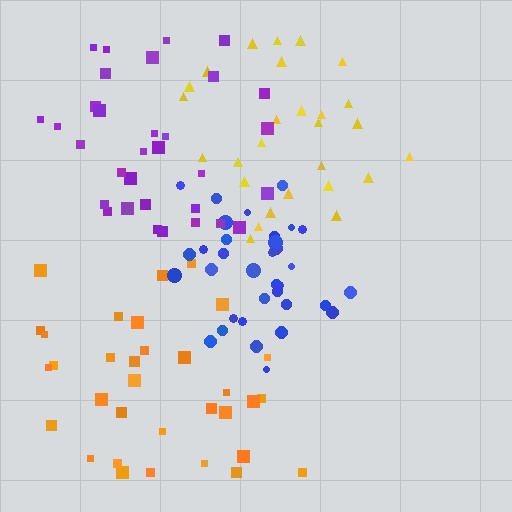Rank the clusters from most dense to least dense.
blue, purple, orange, yellow.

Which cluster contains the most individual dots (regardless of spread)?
Orange (34).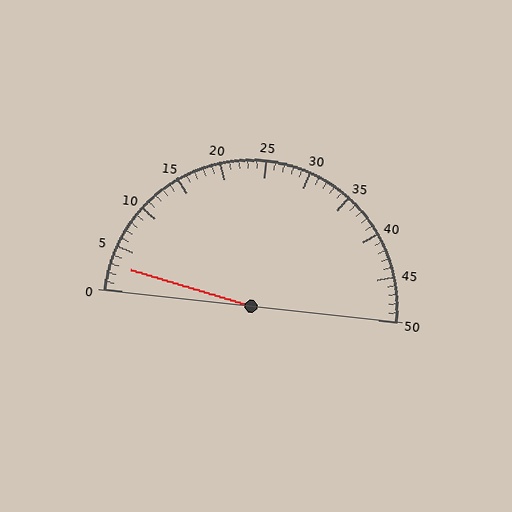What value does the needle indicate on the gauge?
The needle indicates approximately 3.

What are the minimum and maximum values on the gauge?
The gauge ranges from 0 to 50.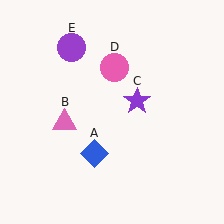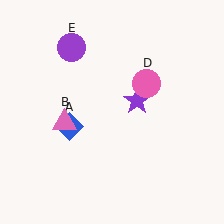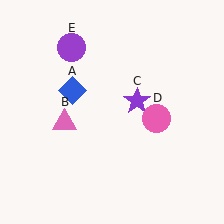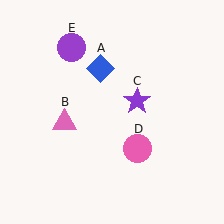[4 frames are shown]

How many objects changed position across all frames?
2 objects changed position: blue diamond (object A), pink circle (object D).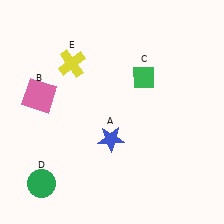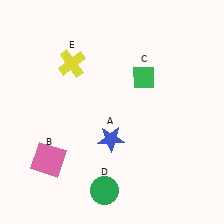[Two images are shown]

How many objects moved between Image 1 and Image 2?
2 objects moved between the two images.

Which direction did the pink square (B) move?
The pink square (B) moved down.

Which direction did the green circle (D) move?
The green circle (D) moved right.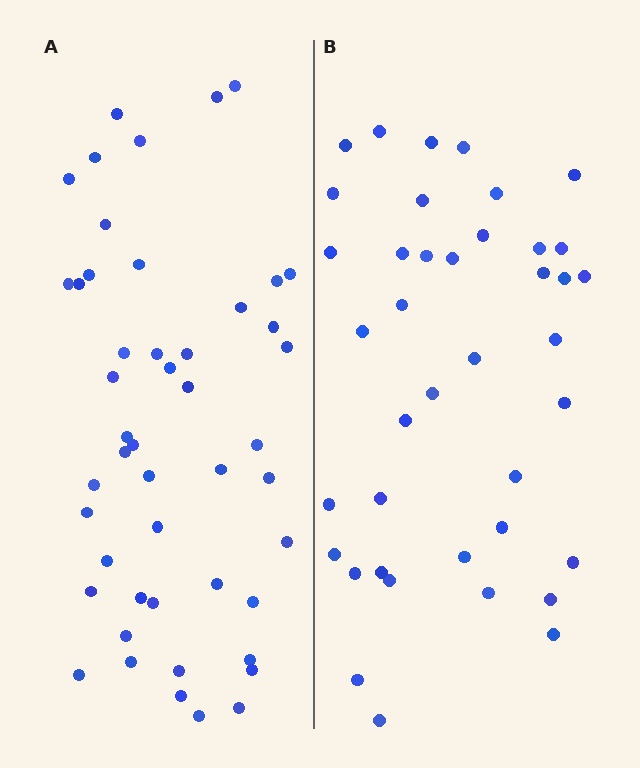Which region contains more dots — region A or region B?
Region A (the left region) has more dots.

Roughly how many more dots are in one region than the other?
Region A has roughly 8 or so more dots than region B.